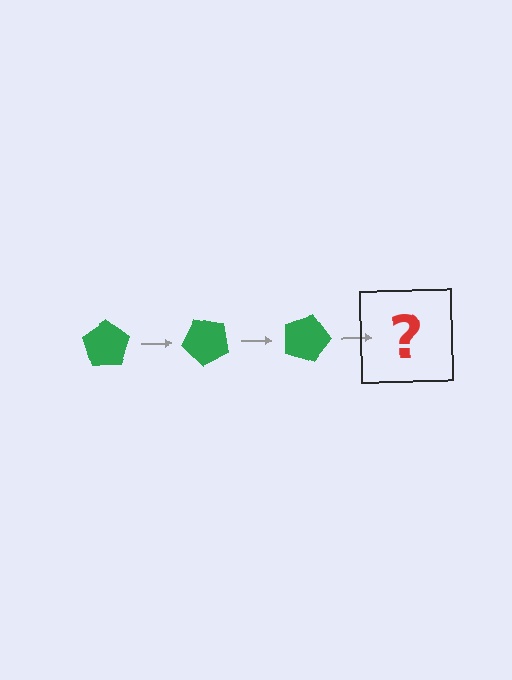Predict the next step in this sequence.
The next step is a green pentagon rotated 135 degrees.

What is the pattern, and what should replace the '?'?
The pattern is that the pentagon rotates 45 degrees each step. The '?' should be a green pentagon rotated 135 degrees.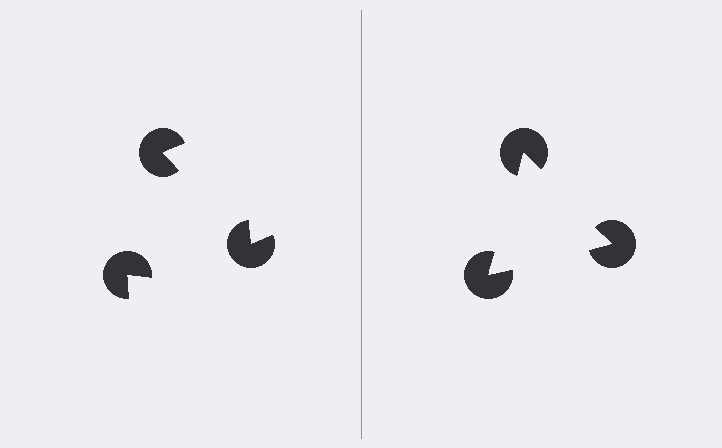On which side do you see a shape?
An illusory triangle appears on the right side. On the left side the wedge cuts are rotated, so no coherent shape forms.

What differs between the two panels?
The pac-man discs are positioned identically on both sides; only the wedge orientations differ. On the right they align to a triangle; on the left they are misaligned.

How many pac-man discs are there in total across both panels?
6 — 3 on each side.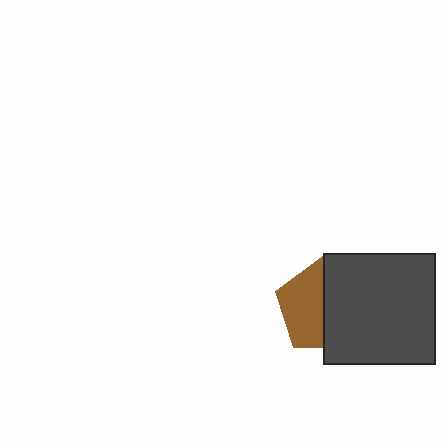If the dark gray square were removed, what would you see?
You would see the complete brown pentagon.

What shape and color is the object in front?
The object in front is a dark gray square.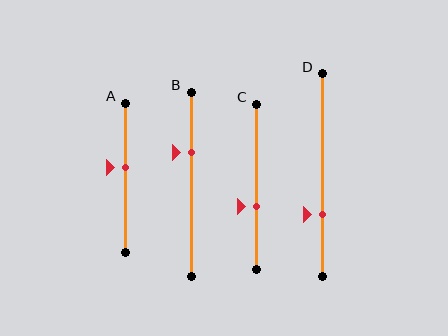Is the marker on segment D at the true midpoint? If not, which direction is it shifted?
No, the marker on segment D is shifted downward by about 20% of the segment length.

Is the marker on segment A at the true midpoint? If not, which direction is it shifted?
No, the marker on segment A is shifted upward by about 7% of the segment length.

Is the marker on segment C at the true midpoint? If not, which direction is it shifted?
No, the marker on segment C is shifted downward by about 12% of the segment length.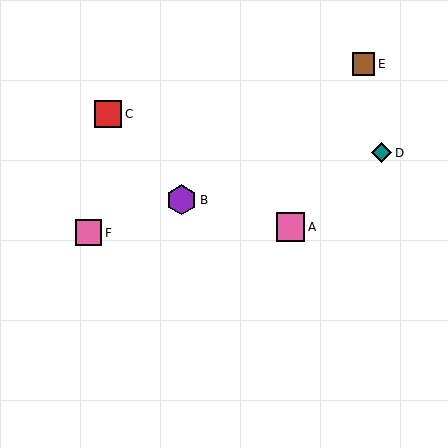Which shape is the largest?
The purple hexagon (labeled B) is the largest.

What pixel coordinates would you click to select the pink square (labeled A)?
Click at (290, 227) to select the pink square A.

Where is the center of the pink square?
The center of the pink square is at (89, 233).